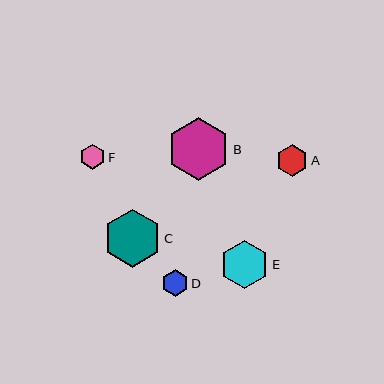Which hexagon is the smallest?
Hexagon F is the smallest with a size of approximately 25 pixels.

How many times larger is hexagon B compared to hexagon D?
Hexagon B is approximately 2.4 times the size of hexagon D.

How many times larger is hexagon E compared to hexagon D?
Hexagon E is approximately 1.8 times the size of hexagon D.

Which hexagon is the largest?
Hexagon B is the largest with a size of approximately 63 pixels.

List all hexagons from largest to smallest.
From largest to smallest: B, C, E, A, D, F.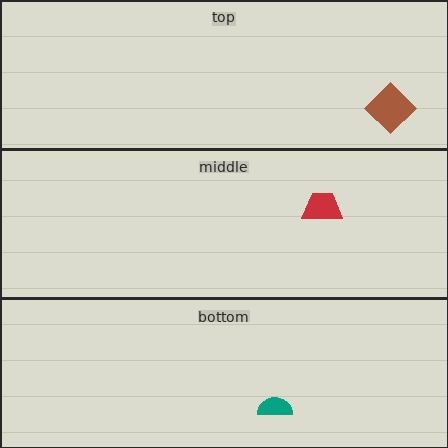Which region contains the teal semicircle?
The bottom region.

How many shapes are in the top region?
1.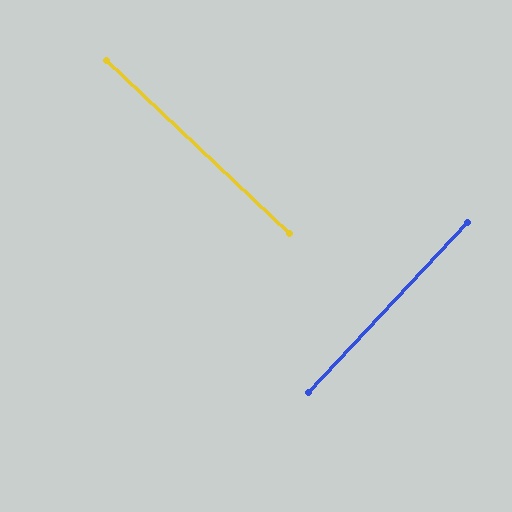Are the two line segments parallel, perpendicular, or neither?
Perpendicular — they meet at approximately 90°.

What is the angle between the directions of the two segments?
Approximately 90 degrees.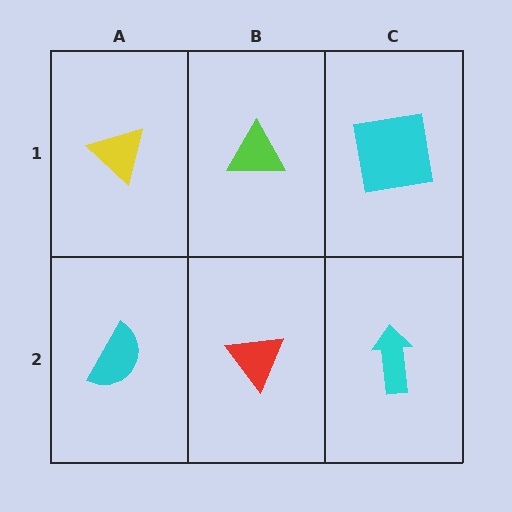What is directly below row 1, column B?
A red triangle.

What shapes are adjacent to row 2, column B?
A lime triangle (row 1, column B), a cyan semicircle (row 2, column A), a cyan arrow (row 2, column C).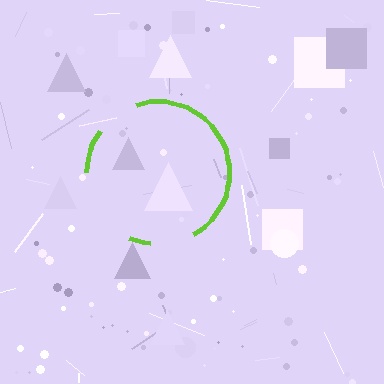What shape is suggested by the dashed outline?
The dashed outline suggests a circle.